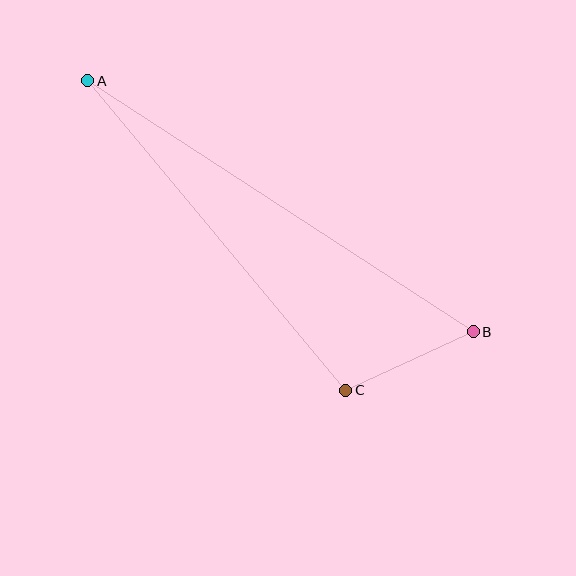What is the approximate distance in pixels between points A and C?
The distance between A and C is approximately 403 pixels.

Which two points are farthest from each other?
Points A and B are farthest from each other.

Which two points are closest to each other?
Points B and C are closest to each other.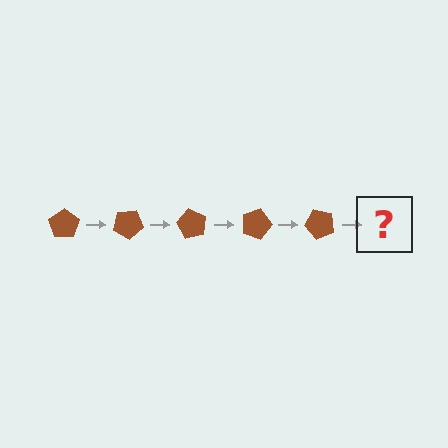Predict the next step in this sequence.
The next step is a brown pentagon rotated 150 degrees.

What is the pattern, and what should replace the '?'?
The pattern is that the pentagon rotates 30 degrees each step. The '?' should be a brown pentagon rotated 150 degrees.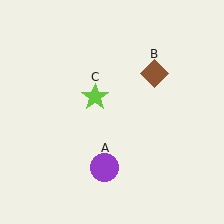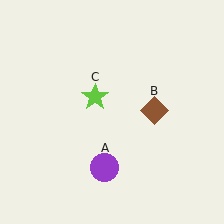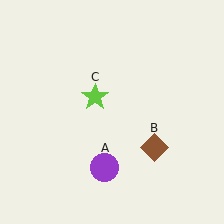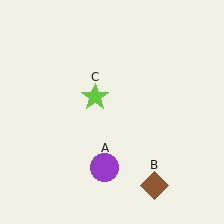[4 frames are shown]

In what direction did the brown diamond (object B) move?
The brown diamond (object B) moved down.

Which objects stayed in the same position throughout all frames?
Purple circle (object A) and lime star (object C) remained stationary.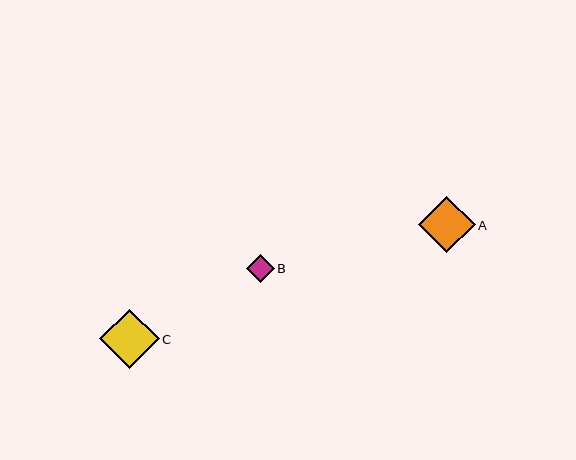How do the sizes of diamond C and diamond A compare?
Diamond C and diamond A are approximately the same size.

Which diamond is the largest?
Diamond C is the largest with a size of approximately 59 pixels.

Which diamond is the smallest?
Diamond B is the smallest with a size of approximately 28 pixels.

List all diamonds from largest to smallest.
From largest to smallest: C, A, B.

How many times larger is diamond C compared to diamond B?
Diamond C is approximately 2.1 times the size of diamond B.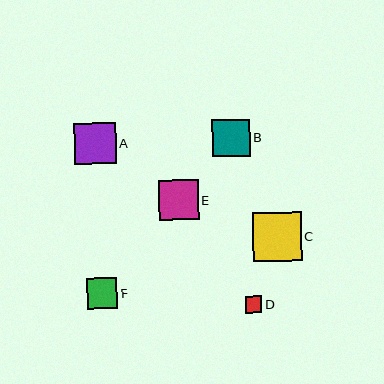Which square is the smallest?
Square D is the smallest with a size of approximately 16 pixels.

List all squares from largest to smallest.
From largest to smallest: C, A, E, B, F, D.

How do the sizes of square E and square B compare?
Square E and square B are approximately the same size.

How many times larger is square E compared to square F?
Square E is approximately 1.3 times the size of square F.